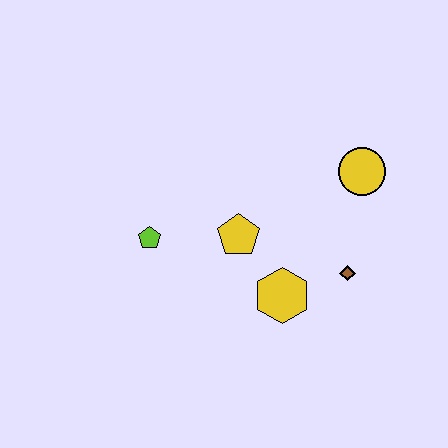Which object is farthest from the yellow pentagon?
The yellow circle is farthest from the yellow pentagon.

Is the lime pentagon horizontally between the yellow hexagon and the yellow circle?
No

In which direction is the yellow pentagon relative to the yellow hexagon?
The yellow pentagon is above the yellow hexagon.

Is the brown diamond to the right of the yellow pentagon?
Yes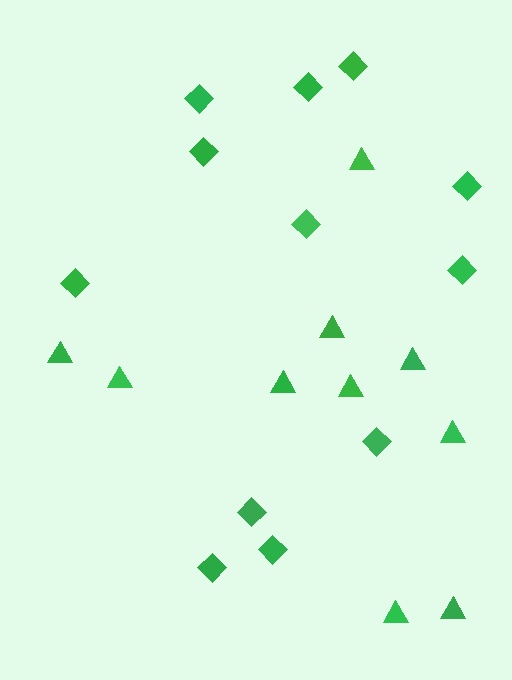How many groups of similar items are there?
There are 2 groups: one group of triangles (10) and one group of diamonds (12).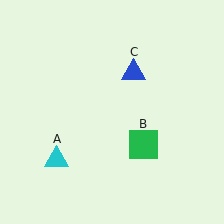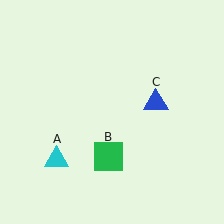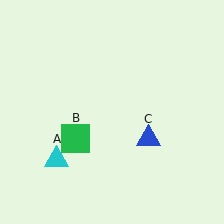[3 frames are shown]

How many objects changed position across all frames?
2 objects changed position: green square (object B), blue triangle (object C).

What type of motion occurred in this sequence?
The green square (object B), blue triangle (object C) rotated clockwise around the center of the scene.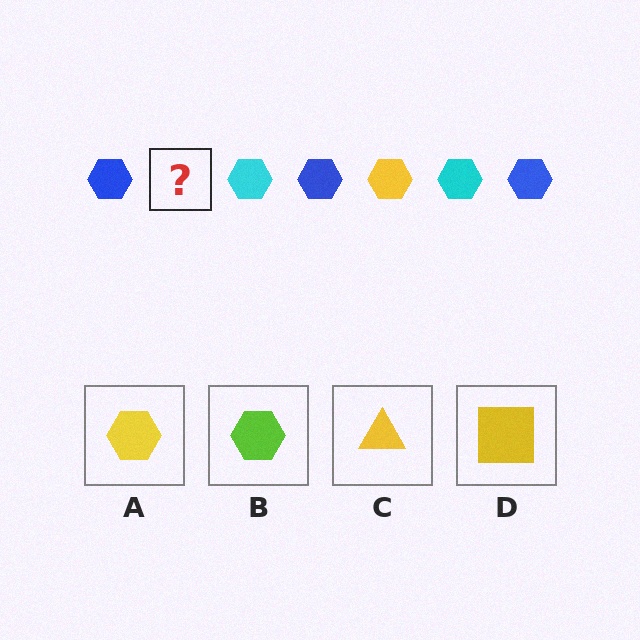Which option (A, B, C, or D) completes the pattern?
A.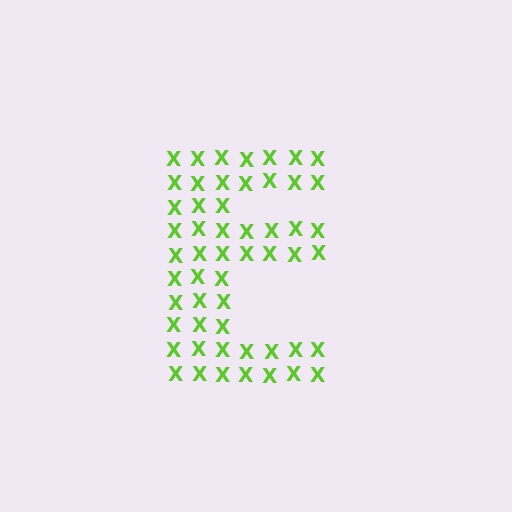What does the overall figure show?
The overall figure shows the letter E.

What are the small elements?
The small elements are letter X's.